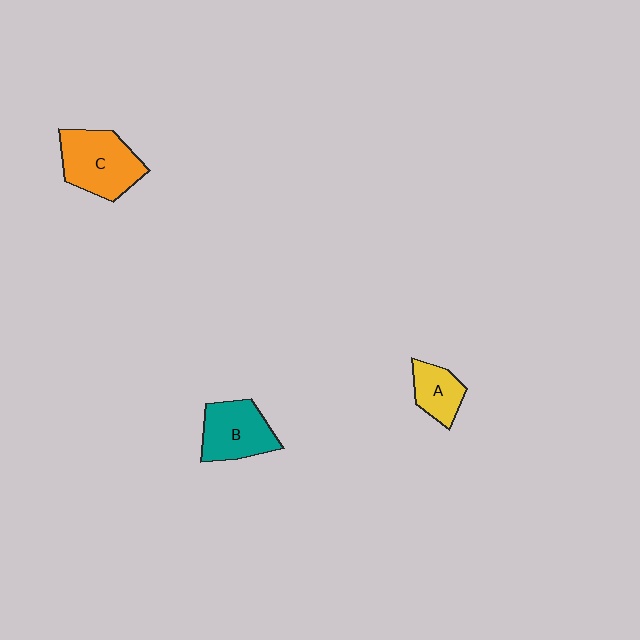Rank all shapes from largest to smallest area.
From largest to smallest: C (orange), B (teal), A (yellow).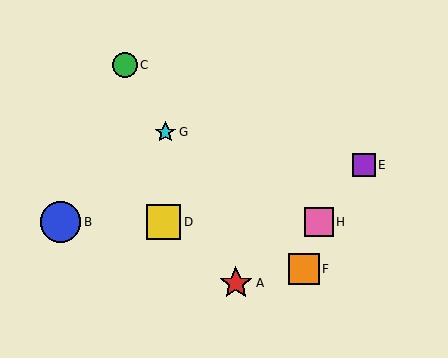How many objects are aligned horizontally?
3 objects (B, D, H) are aligned horizontally.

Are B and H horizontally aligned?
Yes, both are at y≈222.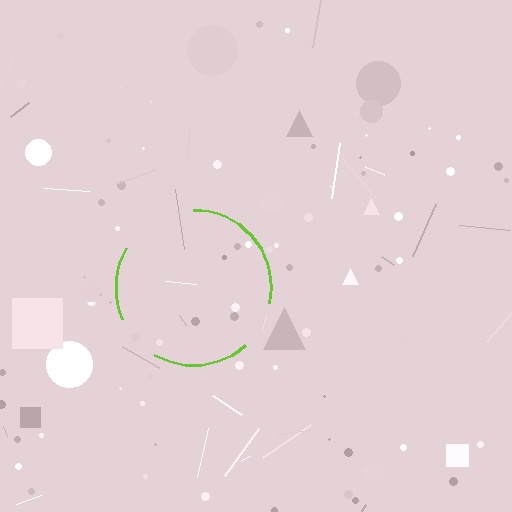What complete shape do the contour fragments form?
The contour fragments form a circle.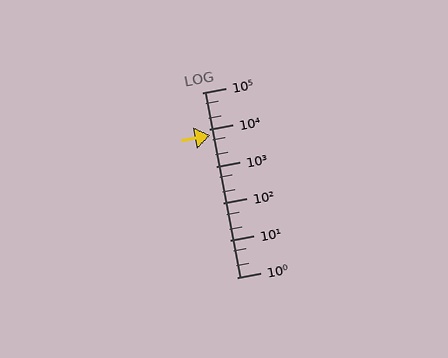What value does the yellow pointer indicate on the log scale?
The pointer indicates approximately 6900.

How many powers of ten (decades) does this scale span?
The scale spans 5 decades, from 1 to 100000.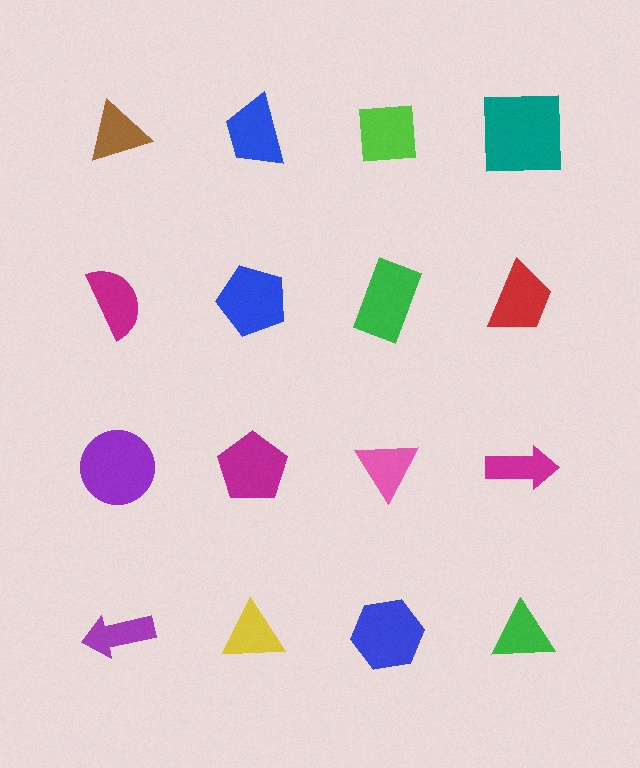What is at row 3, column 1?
A purple circle.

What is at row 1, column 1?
A brown triangle.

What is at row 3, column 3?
A pink triangle.